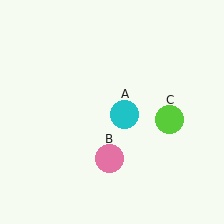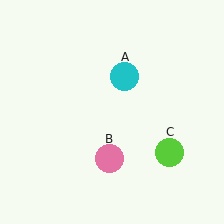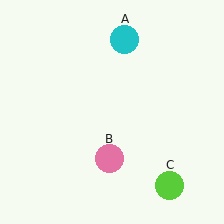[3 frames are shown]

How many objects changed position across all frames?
2 objects changed position: cyan circle (object A), lime circle (object C).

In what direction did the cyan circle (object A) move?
The cyan circle (object A) moved up.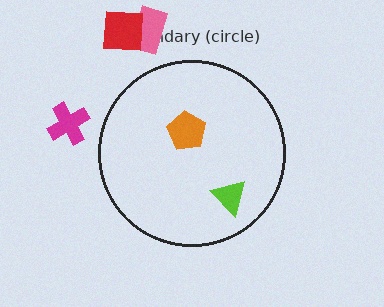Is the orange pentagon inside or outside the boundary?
Inside.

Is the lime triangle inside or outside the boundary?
Inside.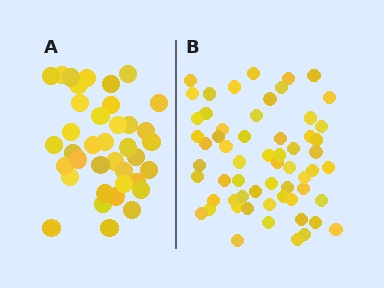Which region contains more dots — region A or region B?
Region B (the right region) has more dots.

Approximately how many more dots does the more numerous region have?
Region B has approximately 20 more dots than region A.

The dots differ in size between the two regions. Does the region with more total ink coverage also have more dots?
No. Region A has more total ink coverage because its dots are larger, but region B actually contains more individual dots. Total area can be misleading — the number of items is what matters here.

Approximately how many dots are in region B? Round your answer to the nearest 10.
About 60 dots.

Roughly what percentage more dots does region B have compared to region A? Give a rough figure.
About 60% more.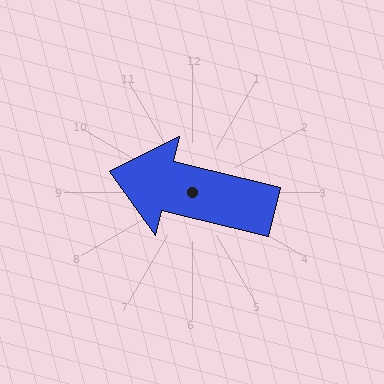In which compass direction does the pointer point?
West.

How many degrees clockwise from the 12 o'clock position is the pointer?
Approximately 284 degrees.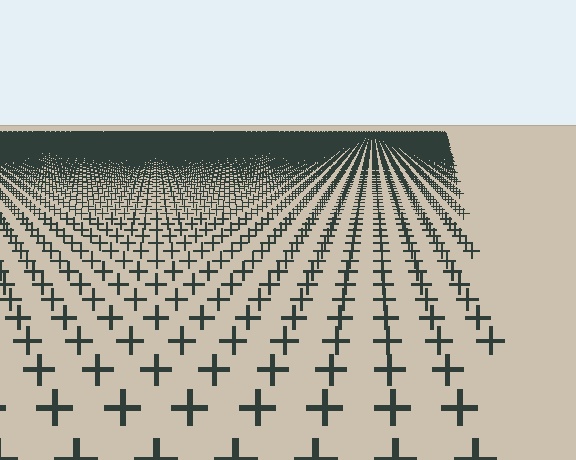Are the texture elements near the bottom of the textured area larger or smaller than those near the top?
Larger. Near the bottom, elements are closer to the viewer and appear at a bigger on-screen size.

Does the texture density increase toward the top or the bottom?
Density increases toward the top.